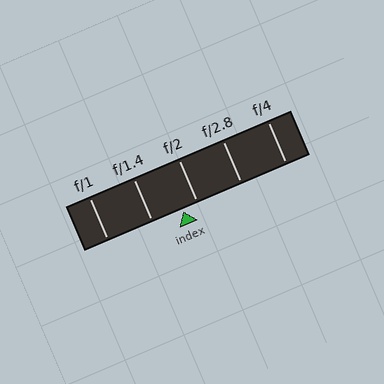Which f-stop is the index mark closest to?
The index mark is closest to f/2.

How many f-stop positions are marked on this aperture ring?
There are 5 f-stop positions marked.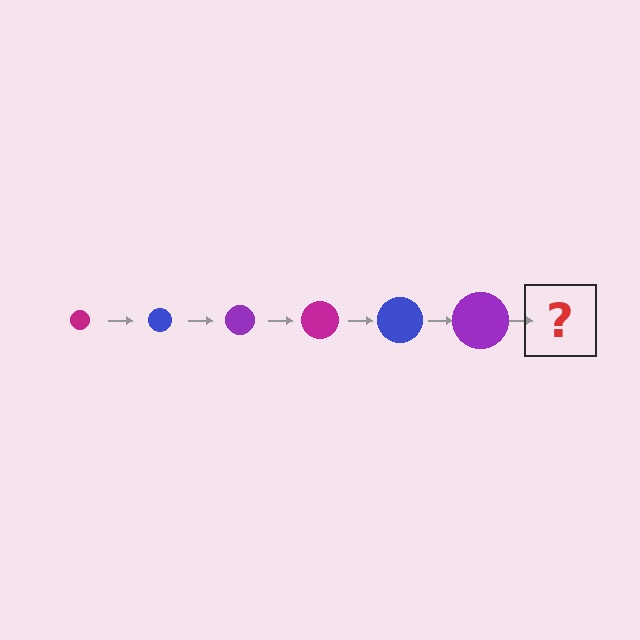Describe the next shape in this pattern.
It should be a magenta circle, larger than the previous one.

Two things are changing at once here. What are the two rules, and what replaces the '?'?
The two rules are that the circle grows larger each step and the color cycles through magenta, blue, and purple. The '?' should be a magenta circle, larger than the previous one.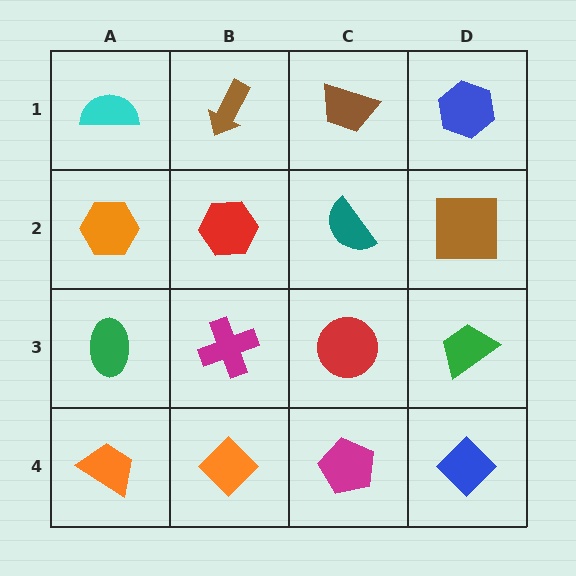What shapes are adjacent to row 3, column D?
A brown square (row 2, column D), a blue diamond (row 4, column D), a red circle (row 3, column C).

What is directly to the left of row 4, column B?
An orange trapezoid.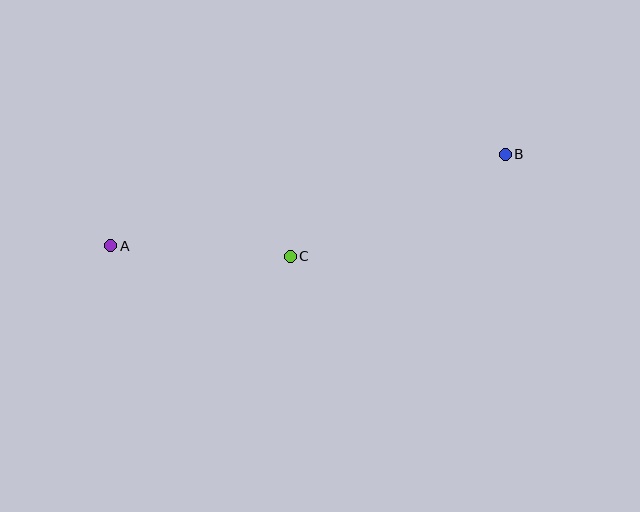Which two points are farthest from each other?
Points A and B are farthest from each other.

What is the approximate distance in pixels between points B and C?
The distance between B and C is approximately 238 pixels.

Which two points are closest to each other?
Points A and C are closest to each other.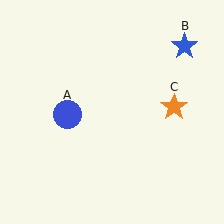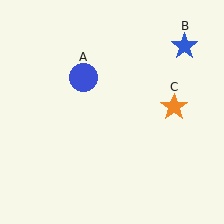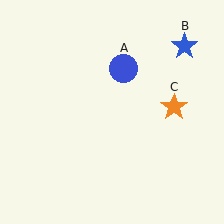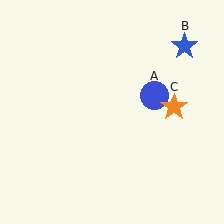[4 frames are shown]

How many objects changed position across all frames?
1 object changed position: blue circle (object A).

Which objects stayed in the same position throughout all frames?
Blue star (object B) and orange star (object C) remained stationary.